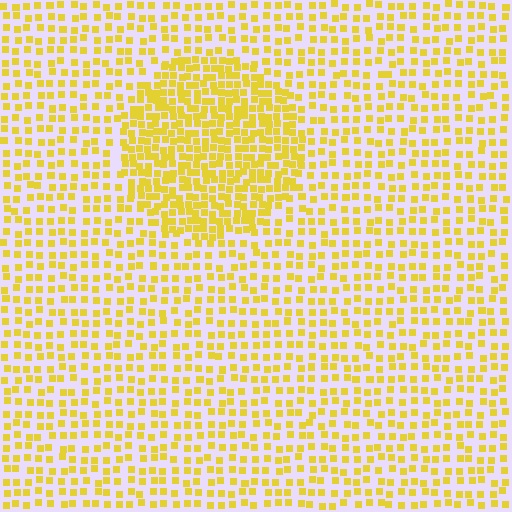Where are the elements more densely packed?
The elements are more densely packed inside the circle boundary.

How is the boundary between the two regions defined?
The boundary is defined by a change in element density (approximately 2.0x ratio). All elements are the same color, size, and shape.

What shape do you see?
I see a circle.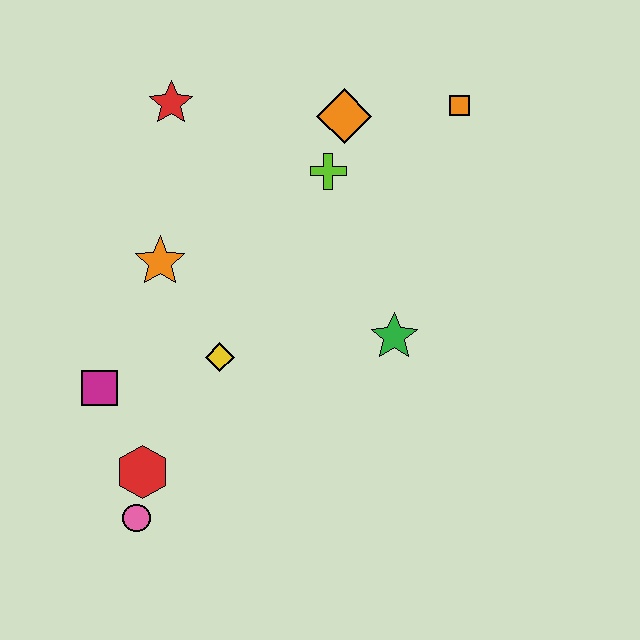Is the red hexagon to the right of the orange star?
No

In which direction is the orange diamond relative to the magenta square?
The orange diamond is above the magenta square.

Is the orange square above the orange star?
Yes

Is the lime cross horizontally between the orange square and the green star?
No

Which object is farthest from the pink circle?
The orange square is farthest from the pink circle.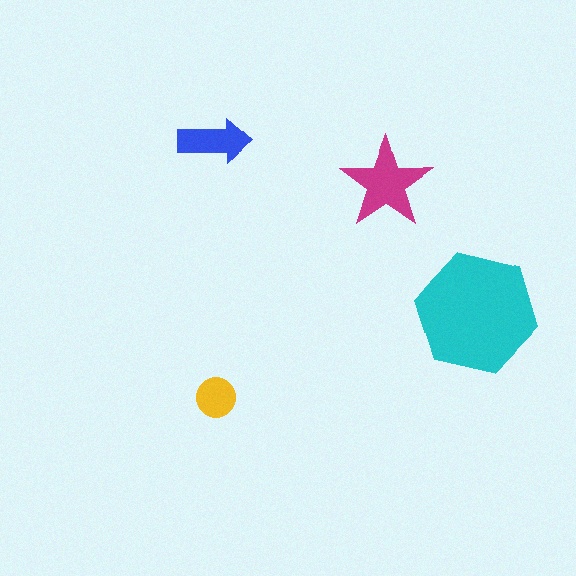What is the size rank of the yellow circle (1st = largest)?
4th.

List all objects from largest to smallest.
The cyan hexagon, the magenta star, the blue arrow, the yellow circle.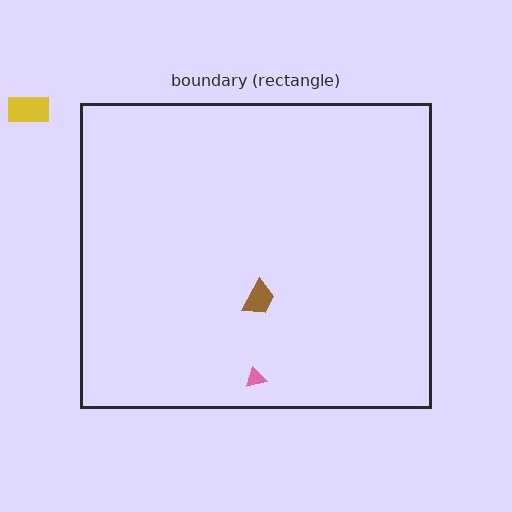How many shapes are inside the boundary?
2 inside, 1 outside.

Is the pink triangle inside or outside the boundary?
Inside.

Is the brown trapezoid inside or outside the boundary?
Inside.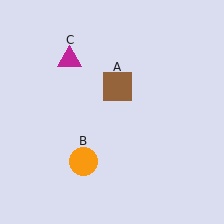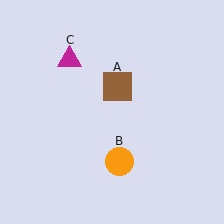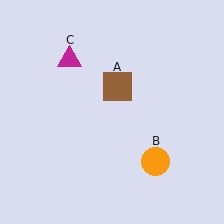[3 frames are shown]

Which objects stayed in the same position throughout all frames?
Brown square (object A) and magenta triangle (object C) remained stationary.